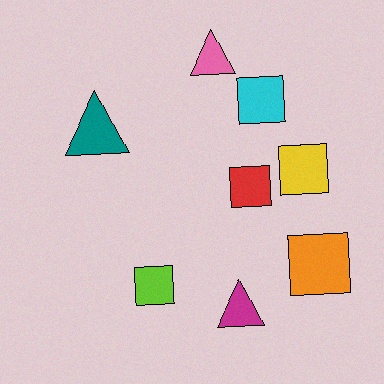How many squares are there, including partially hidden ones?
There are 5 squares.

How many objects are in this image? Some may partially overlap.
There are 8 objects.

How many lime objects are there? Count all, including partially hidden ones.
There is 1 lime object.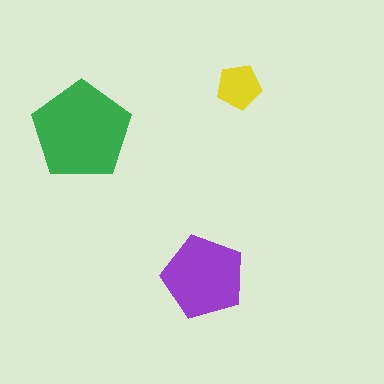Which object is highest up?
The yellow pentagon is topmost.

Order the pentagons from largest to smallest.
the green one, the purple one, the yellow one.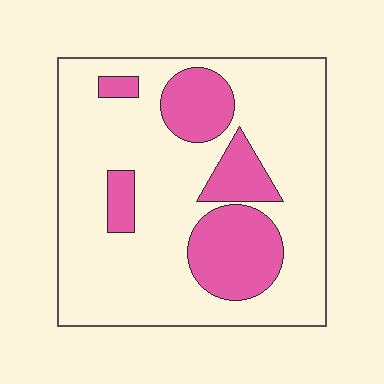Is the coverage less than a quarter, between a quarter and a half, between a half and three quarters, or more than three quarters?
Less than a quarter.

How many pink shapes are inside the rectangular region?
5.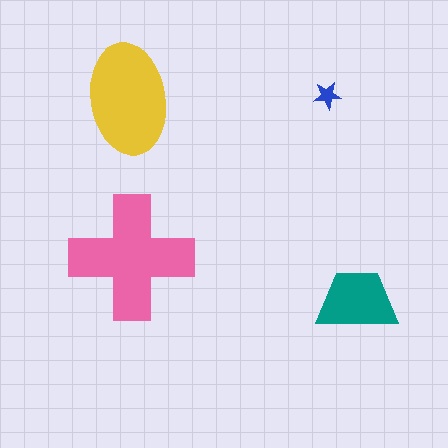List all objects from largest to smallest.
The pink cross, the yellow ellipse, the teal trapezoid, the blue star.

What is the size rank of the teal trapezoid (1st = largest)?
3rd.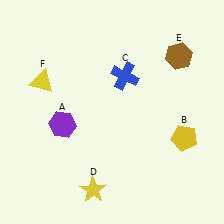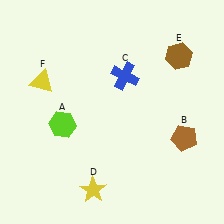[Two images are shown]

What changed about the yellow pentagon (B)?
In Image 1, B is yellow. In Image 2, it changed to brown.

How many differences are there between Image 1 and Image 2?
There are 2 differences between the two images.